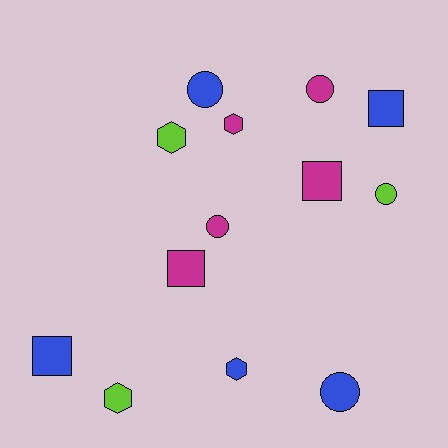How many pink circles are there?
There are no pink circles.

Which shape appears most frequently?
Circle, with 5 objects.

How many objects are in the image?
There are 13 objects.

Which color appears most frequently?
Magenta, with 5 objects.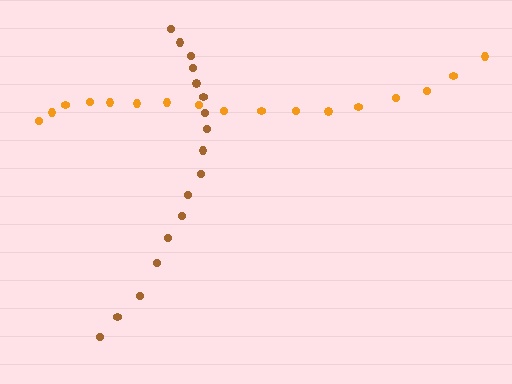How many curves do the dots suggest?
There are 2 distinct paths.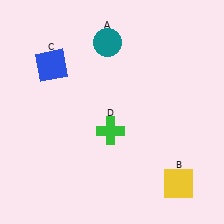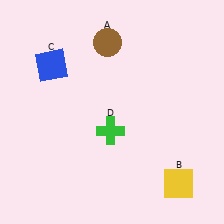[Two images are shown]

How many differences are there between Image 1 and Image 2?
There is 1 difference between the two images.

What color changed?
The circle (A) changed from teal in Image 1 to brown in Image 2.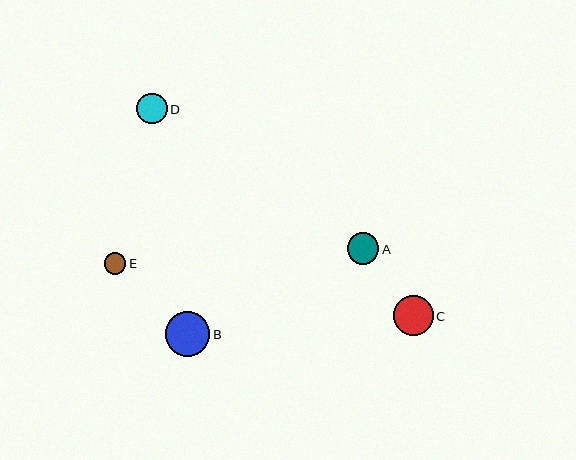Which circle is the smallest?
Circle E is the smallest with a size of approximately 21 pixels.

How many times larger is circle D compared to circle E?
Circle D is approximately 1.4 times the size of circle E.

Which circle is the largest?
Circle B is the largest with a size of approximately 45 pixels.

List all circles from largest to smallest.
From largest to smallest: B, C, A, D, E.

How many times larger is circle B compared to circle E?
Circle B is approximately 2.1 times the size of circle E.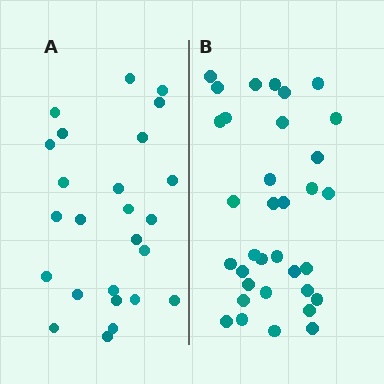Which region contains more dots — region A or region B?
Region B (the right region) has more dots.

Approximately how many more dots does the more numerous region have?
Region B has roughly 8 or so more dots than region A.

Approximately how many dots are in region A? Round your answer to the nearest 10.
About 20 dots. (The exact count is 25, which rounds to 20.)